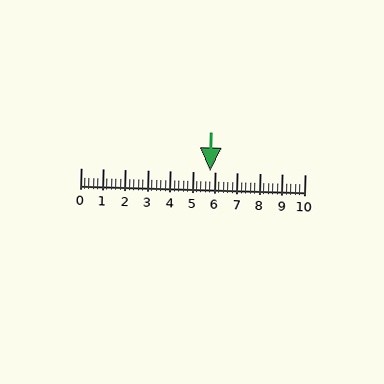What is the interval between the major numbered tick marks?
The major tick marks are spaced 1 units apart.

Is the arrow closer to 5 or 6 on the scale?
The arrow is closer to 6.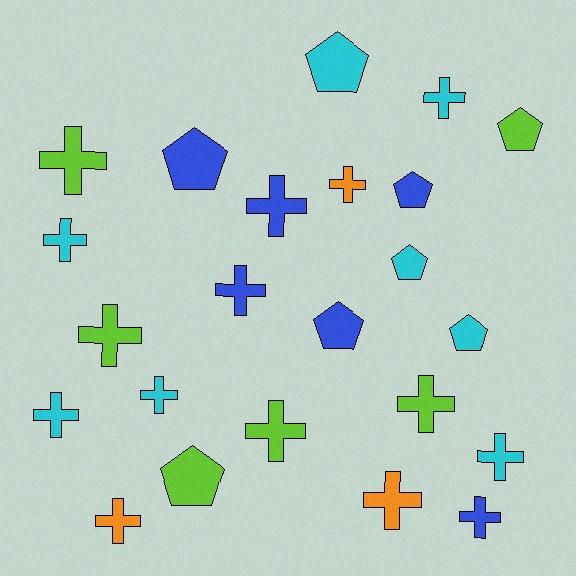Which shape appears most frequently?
Cross, with 15 objects.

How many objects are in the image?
There are 23 objects.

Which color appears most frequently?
Cyan, with 8 objects.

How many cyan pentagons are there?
There are 3 cyan pentagons.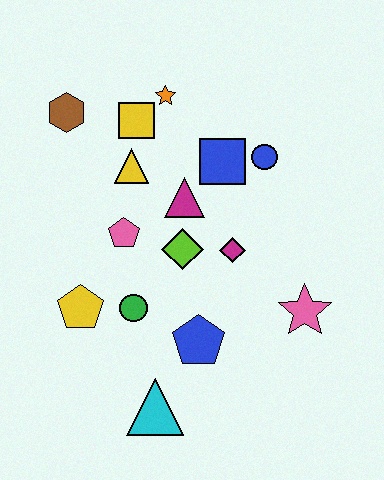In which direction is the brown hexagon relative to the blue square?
The brown hexagon is to the left of the blue square.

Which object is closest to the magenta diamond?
The lime diamond is closest to the magenta diamond.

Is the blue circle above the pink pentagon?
Yes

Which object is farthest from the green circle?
The orange star is farthest from the green circle.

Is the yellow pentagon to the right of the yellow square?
No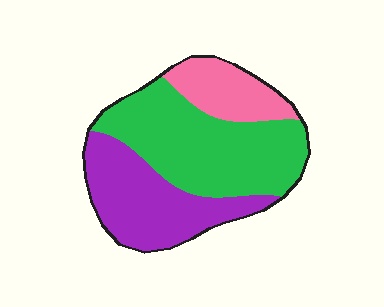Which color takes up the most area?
Green, at roughly 50%.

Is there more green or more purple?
Green.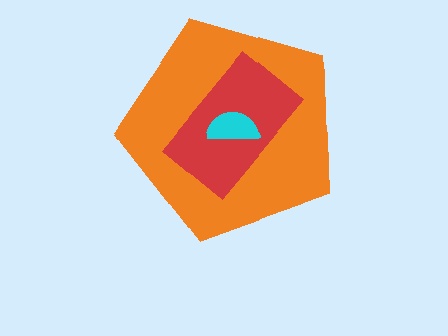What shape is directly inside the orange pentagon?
The red rectangle.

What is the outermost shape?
The orange pentagon.